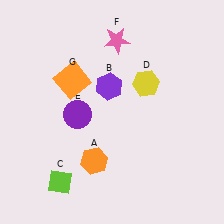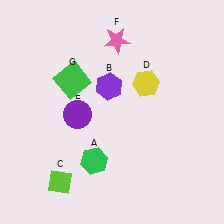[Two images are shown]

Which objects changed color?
A changed from orange to green. G changed from orange to green.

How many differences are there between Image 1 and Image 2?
There are 2 differences between the two images.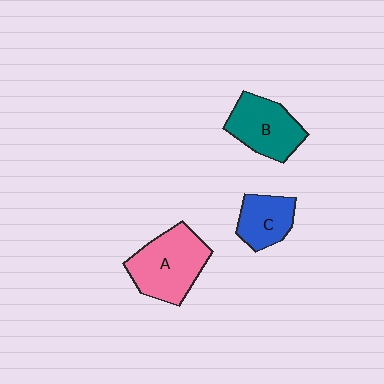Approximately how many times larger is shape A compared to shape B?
Approximately 1.2 times.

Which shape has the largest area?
Shape A (pink).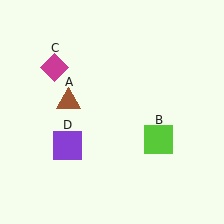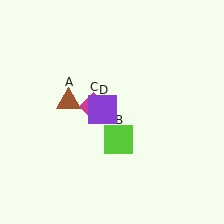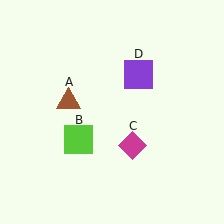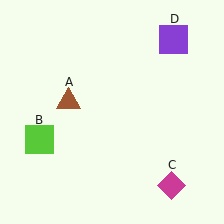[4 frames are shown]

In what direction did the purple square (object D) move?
The purple square (object D) moved up and to the right.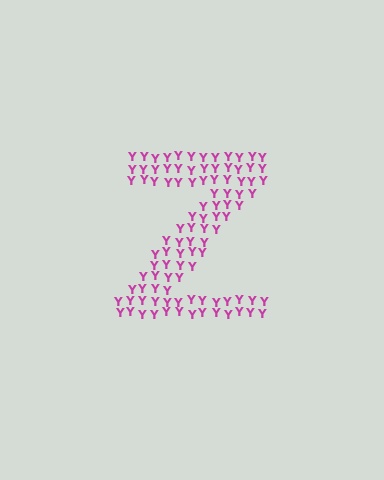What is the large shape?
The large shape is the letter Z.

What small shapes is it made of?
It is made of small letter Y's.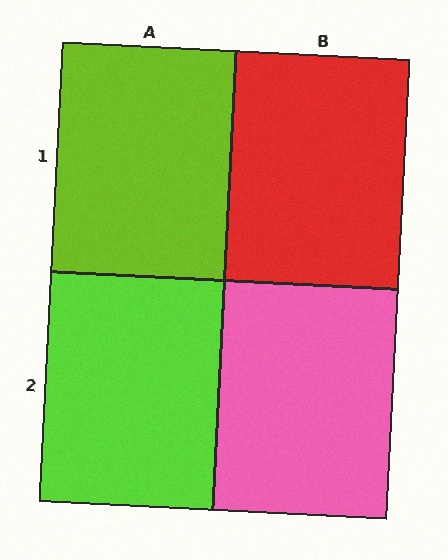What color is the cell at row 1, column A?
Lime.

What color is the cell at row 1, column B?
Red.